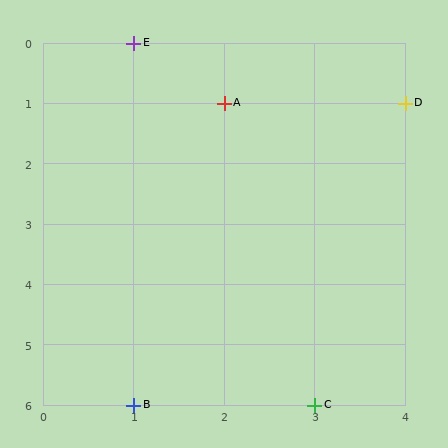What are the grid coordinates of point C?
Point C is at grid coordinates (3, 6).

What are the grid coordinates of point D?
Point D is at grid coordinates (4, 1).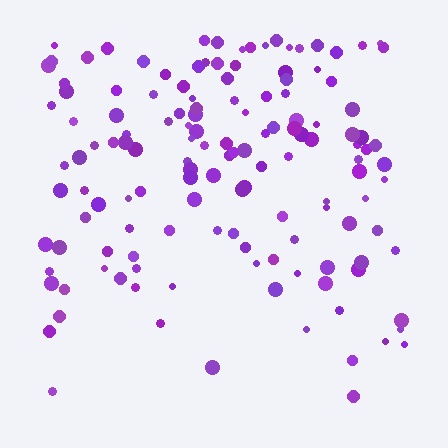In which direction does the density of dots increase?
From bottom to top, with the top side densest.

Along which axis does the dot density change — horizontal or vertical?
Vertical.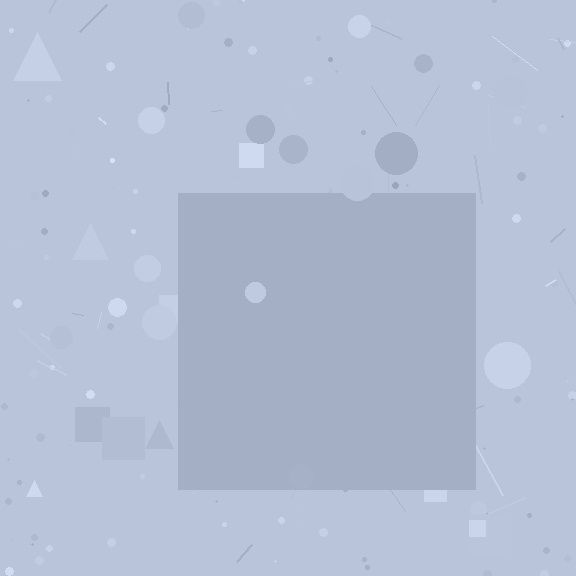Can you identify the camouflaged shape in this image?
The camouflaged shape is a square.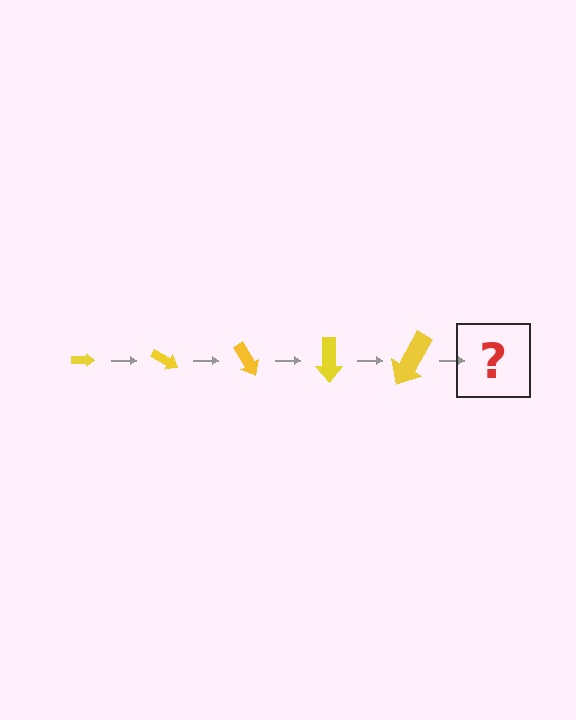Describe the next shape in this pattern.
It should be an arrow, larger than the previous one and rotated 150 degrees from the start.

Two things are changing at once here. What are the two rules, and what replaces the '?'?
The two rules are that the arrow grows larger each step and it rotates 30 degrees each step. The '?' should be an arrow, larger than the previous one and rotated 150 degrees from the start.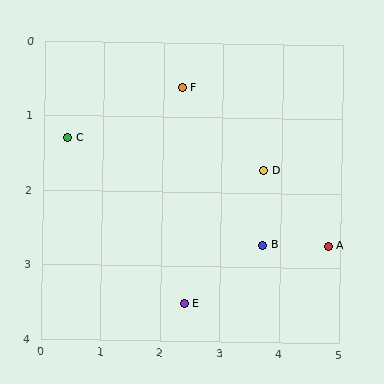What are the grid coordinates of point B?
Point B is at approximately (3.7, 2.7).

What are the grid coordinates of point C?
Point C is at approximately (0.4, 1.3).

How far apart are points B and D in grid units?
Points B and D are about 1.0 grid units apart.